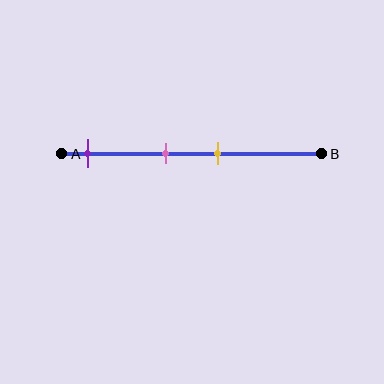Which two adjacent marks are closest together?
The pink and yellow marks are the closest adjacent pair.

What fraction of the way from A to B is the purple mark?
The purple mark is approximately 10% (0.1) of the way from A to B.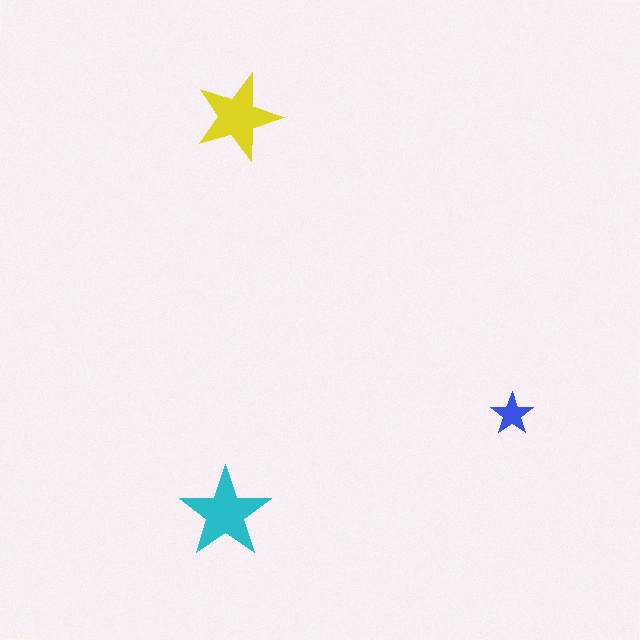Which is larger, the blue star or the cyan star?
The cyan one.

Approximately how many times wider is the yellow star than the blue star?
About 2 times wider.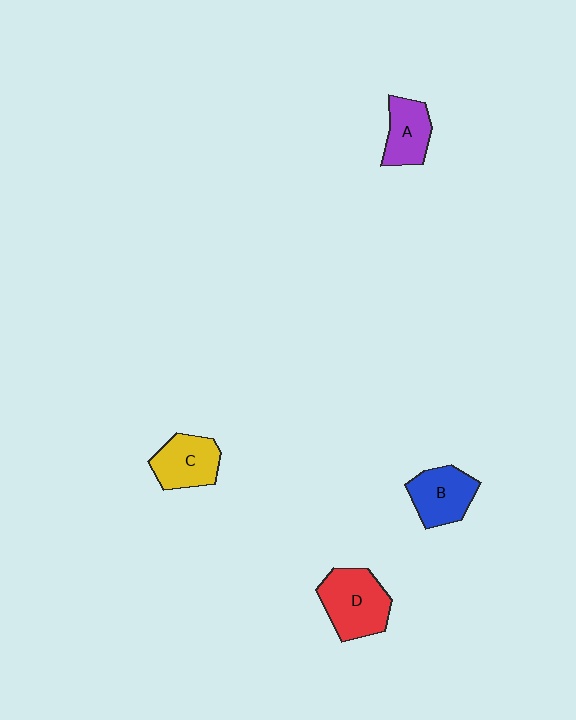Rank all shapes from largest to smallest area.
From largest to smallest: D (red), B (blue), C (yellow), A (purple).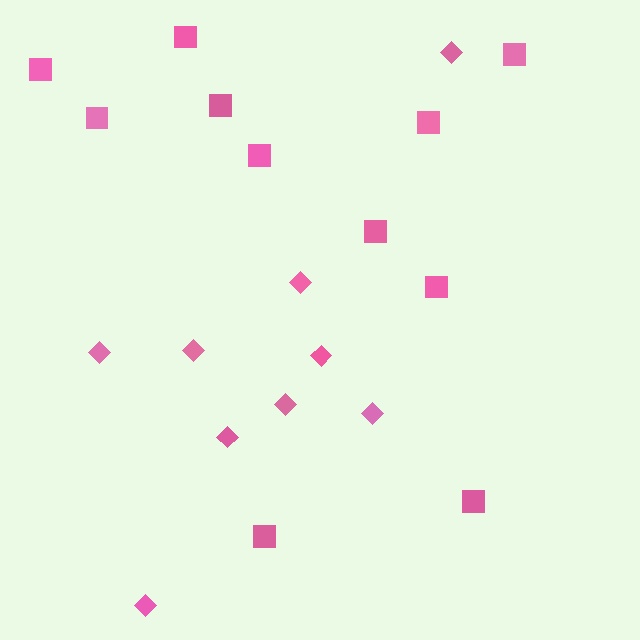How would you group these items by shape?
There are 2 groups: one group of squares (11) and one group of diamonds (9).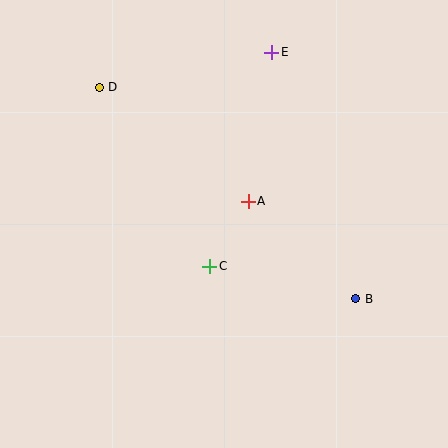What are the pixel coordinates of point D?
Point D is at (99, 87).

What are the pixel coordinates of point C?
Point C is at (210, 266).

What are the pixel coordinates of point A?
Point A is at (248, 201).